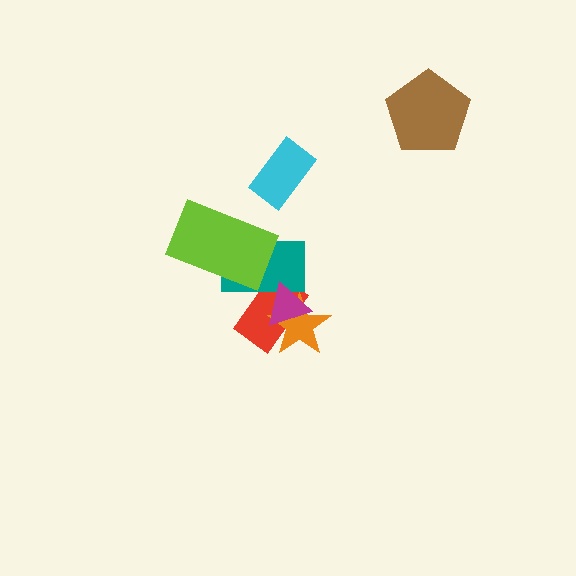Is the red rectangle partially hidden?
Yes, it is partially covered by another shape.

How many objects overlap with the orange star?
2 objects overlap with the orange star.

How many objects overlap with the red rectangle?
3 objects overlap with the red rectangle.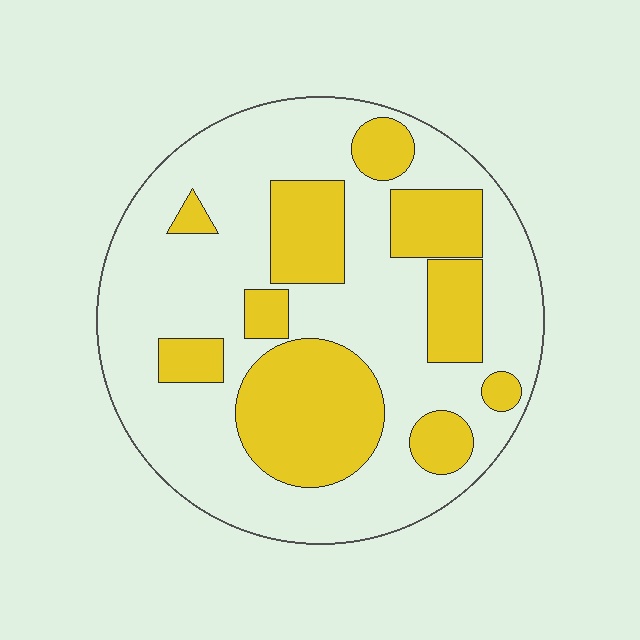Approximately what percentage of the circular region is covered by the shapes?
Approximately 35%.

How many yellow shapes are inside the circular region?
10.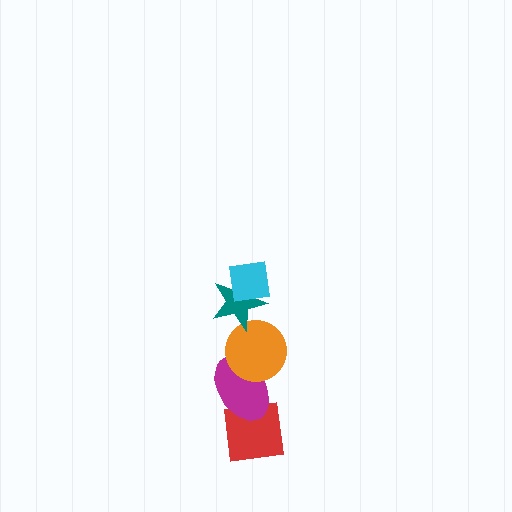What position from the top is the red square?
The red square is 5th from the top.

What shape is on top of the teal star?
The cyan square is on top of the teal star.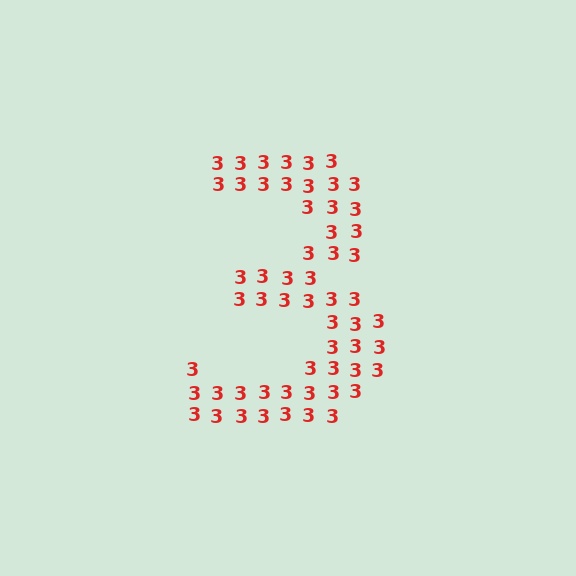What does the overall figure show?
The overall figure shows the digit 3.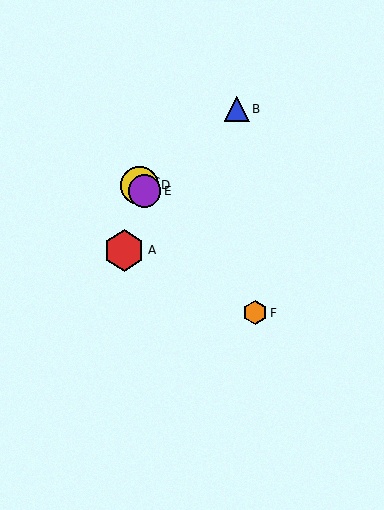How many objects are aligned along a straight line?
4 objects (C, D, E, F) are aligned along a straight line.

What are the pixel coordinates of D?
Object D is at (139, 185).